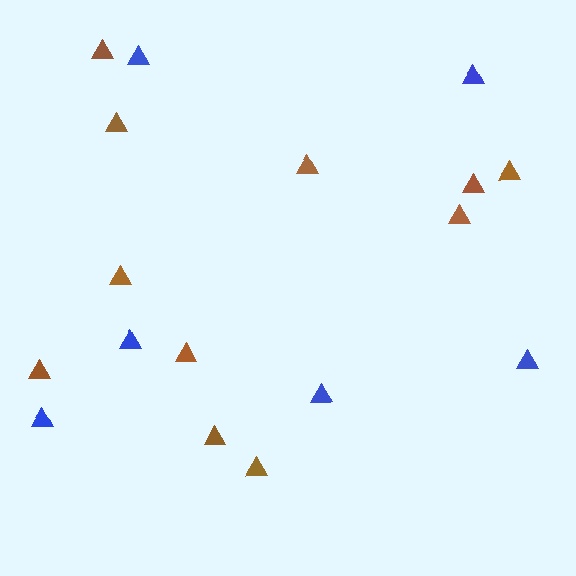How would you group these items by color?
There are 2 groups: one group of blue triangles (6) and one group of brown triangles (11).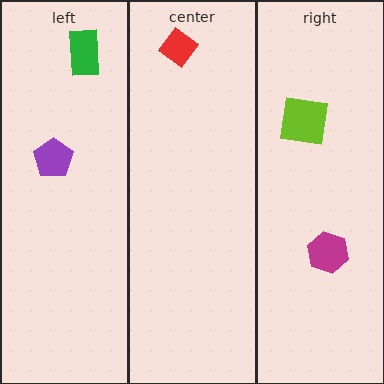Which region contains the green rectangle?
The left region.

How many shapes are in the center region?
1.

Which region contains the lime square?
The right region.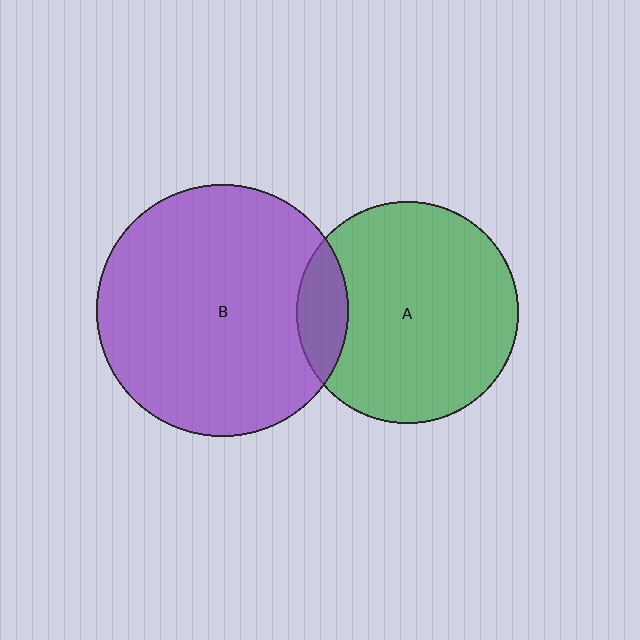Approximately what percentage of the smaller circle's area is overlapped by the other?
Approximately 15%.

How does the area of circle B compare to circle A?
Approximately 1.3 times.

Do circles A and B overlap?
Yes.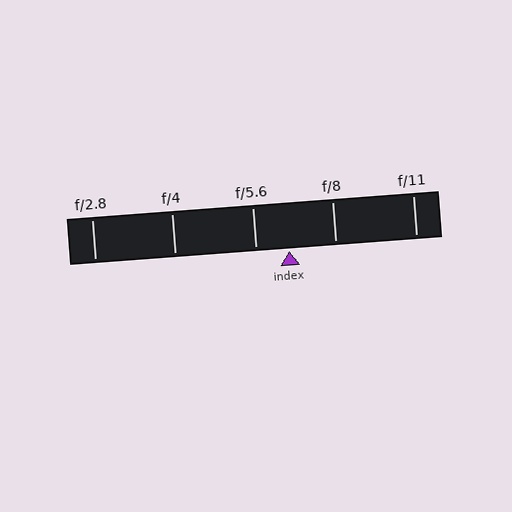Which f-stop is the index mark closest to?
The index mark is closest to f/5.6.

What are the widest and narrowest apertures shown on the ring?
The widest aperture shown is f/2.8 and the narrowest is f/11.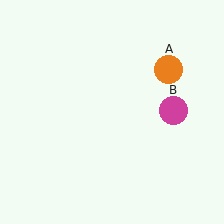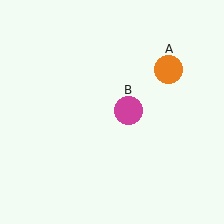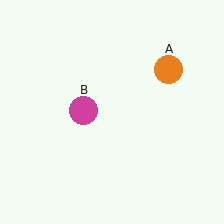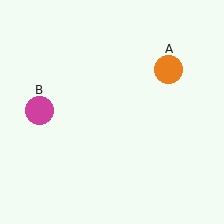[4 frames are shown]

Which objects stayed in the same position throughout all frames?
Orange circle (object A) remained stationary.